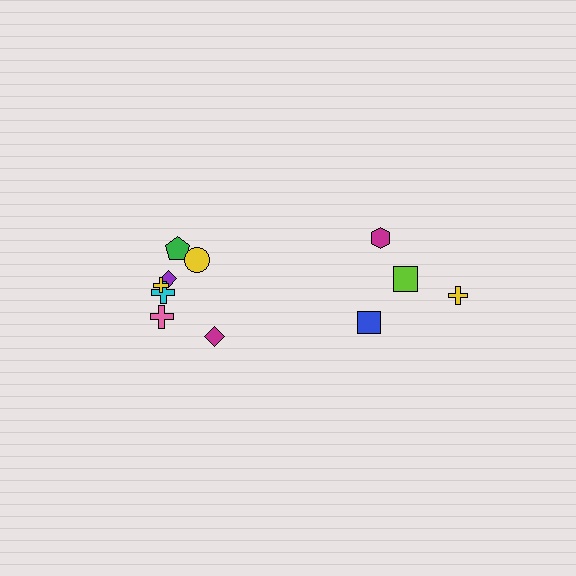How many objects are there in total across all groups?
There are 11 objects.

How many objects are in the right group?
There are 4 objects.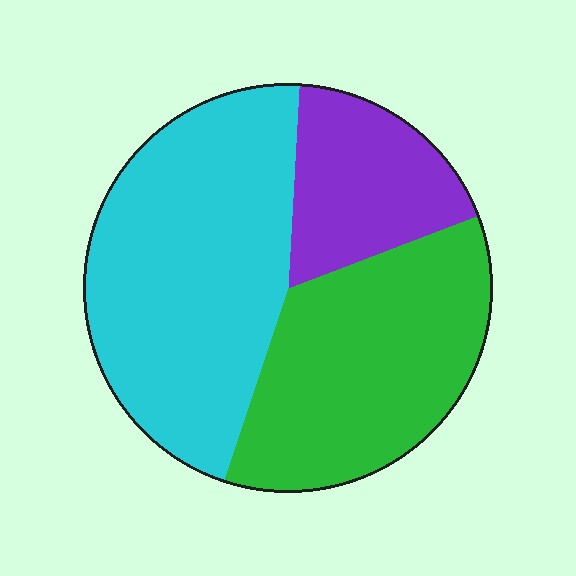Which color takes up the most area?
Cyan, at roughly 45%.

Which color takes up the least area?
Purple, at roughly 20%.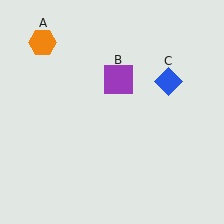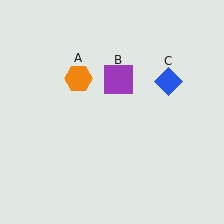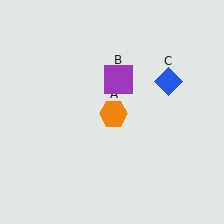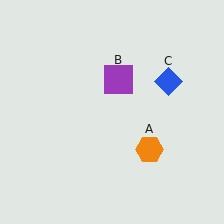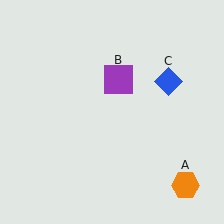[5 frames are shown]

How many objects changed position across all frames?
1 object changed position: orange hexagon (object A).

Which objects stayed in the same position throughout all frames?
Purple square (object B) and blue diamond (object C) remained stationary.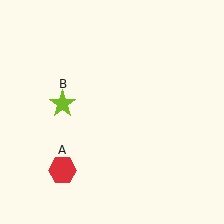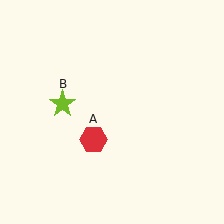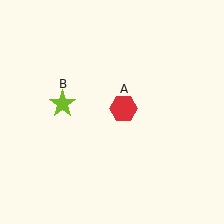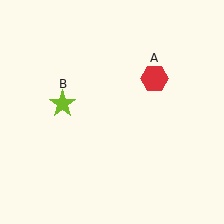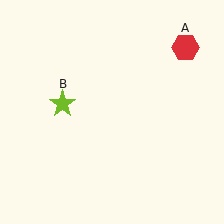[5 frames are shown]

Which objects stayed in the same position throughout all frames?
Lime star (object B) remained stationary.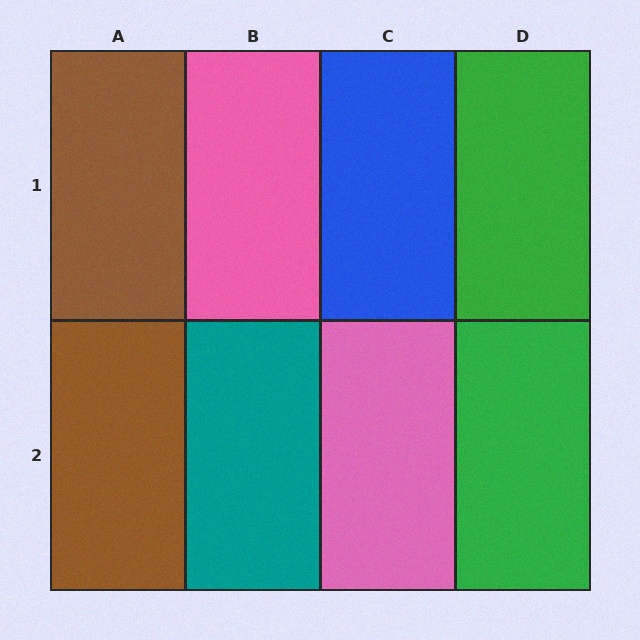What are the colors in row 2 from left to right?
Brown, teal, pink, green.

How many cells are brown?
2 cells are brown.